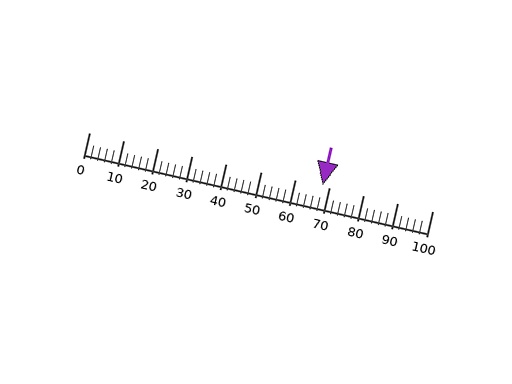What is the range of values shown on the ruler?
The ruler shows values from 0 to 100.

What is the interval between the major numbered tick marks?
The major tick marks are spaced 10 units apart.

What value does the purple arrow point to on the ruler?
The purple arrow points to approximately 68.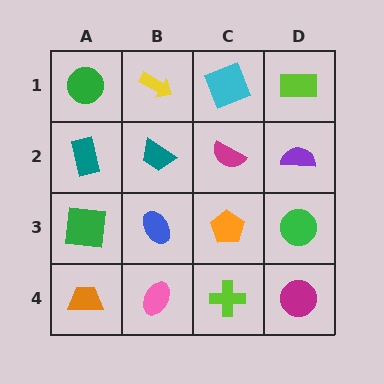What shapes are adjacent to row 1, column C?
A magenta semicircle (row 2, column C), a yellow arrow (row 1, column B), a lime rectangle (row 1, column D).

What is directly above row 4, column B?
A blue ellipse.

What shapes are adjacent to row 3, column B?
A teal trapezoid (row 2, column B), a pink ellipse (row 4, column B), a green square (row 3, column A), an orange pentagon (row 3, column C).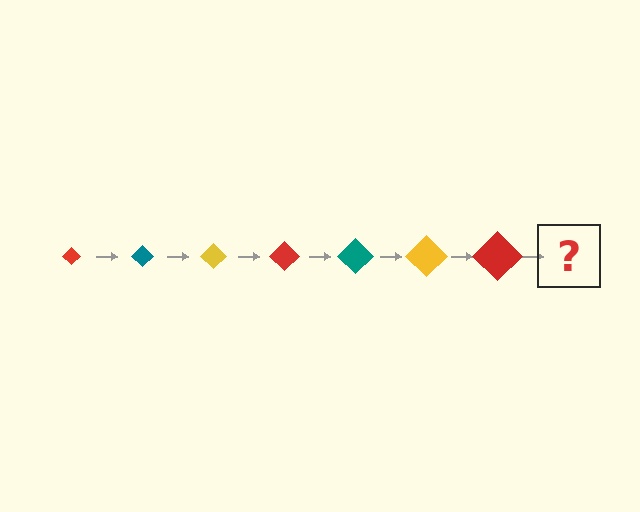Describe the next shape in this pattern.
It should be a teal diamond, larger than the previous one.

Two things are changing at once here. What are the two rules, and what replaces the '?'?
The two rules are that the diamond grows larger each step and the color cycles through red, teal, and yellow. The '?' should be a teal diamond, larger than the previous one.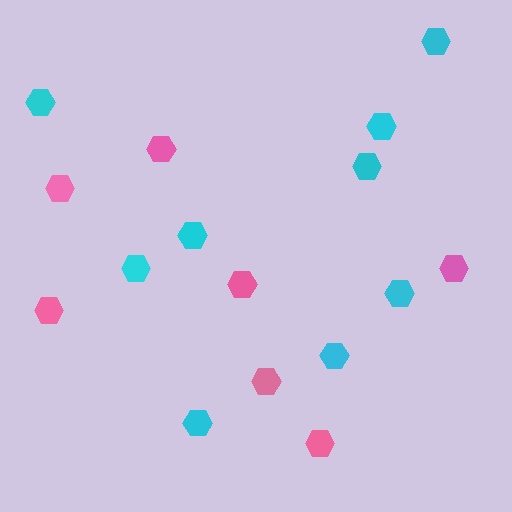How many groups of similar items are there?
There are 2 groups: one group of cyan hexagons (9) and one group of pink hexagons (7).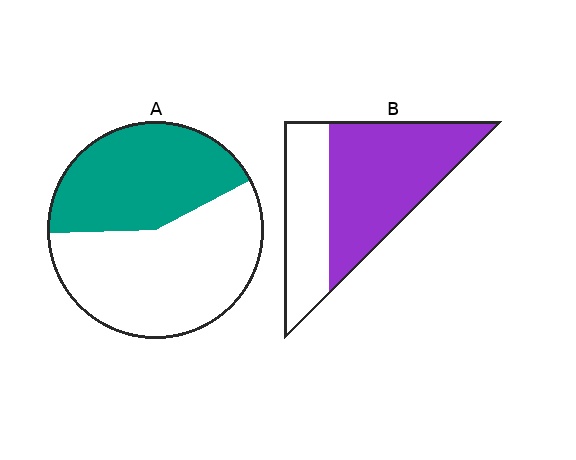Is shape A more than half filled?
No.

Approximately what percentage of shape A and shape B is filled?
A is approximately 45% and B is approximately 65%.